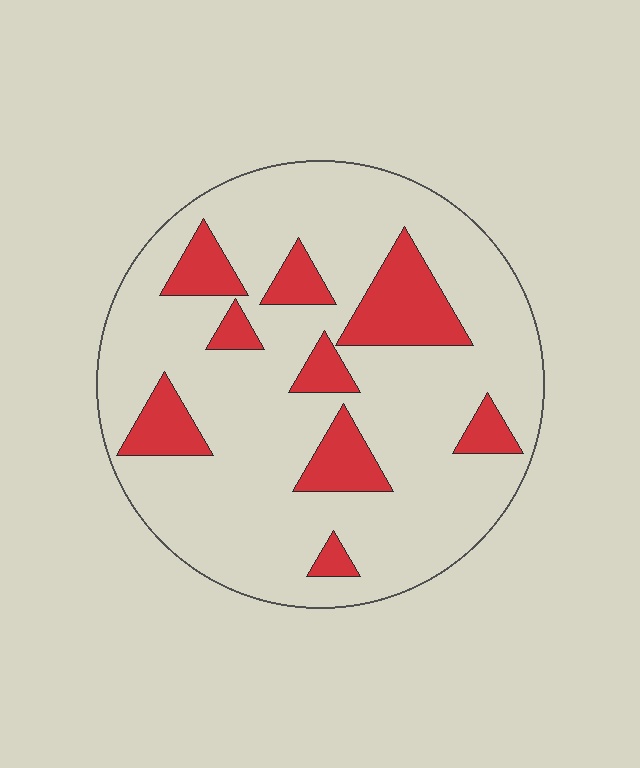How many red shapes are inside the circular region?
9.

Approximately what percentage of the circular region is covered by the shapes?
Approximately 20%.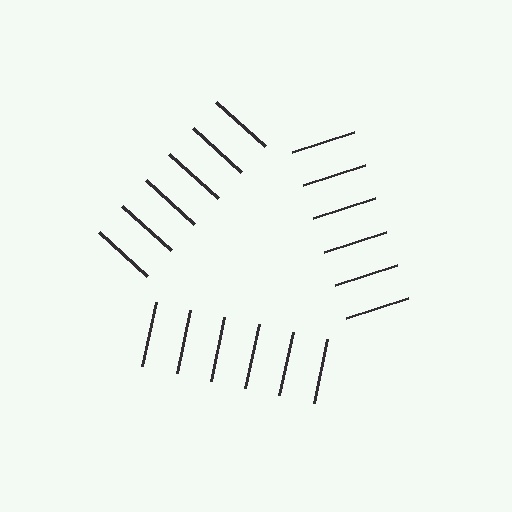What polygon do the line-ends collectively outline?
An illusory triangle — the line segments terminate on its edges but no continuous stroke is drawn.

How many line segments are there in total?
18 — 6 along each of the 3 edges.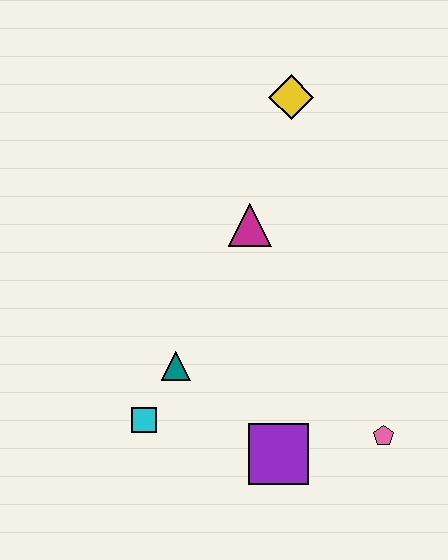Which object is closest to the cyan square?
The teal triangle is closest to the cyan square.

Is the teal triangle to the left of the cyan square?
No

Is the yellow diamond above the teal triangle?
Yes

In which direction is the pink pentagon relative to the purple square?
The pink pentagon is to the right of the purple square.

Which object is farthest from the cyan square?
The yellow diamond is farthest from the cyan square.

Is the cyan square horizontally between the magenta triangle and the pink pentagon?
No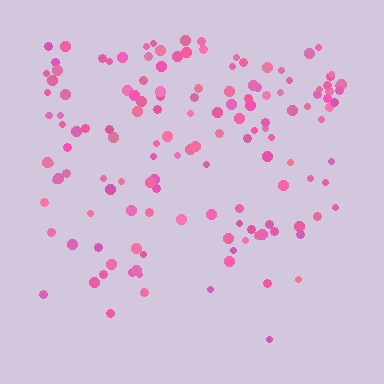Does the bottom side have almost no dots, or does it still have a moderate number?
Still a moderate number, just noticeably fewer than the top.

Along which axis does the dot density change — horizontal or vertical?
Vertical.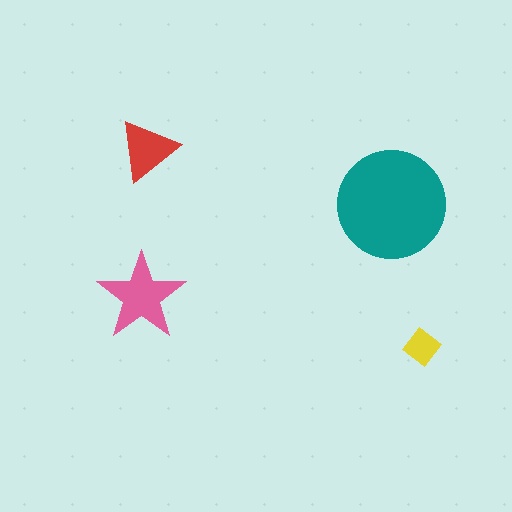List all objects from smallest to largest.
The yellow diamond, the red triangle, the pink star, the teal circle.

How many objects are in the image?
There are 4 objects in the image.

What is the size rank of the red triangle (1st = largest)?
3rd.